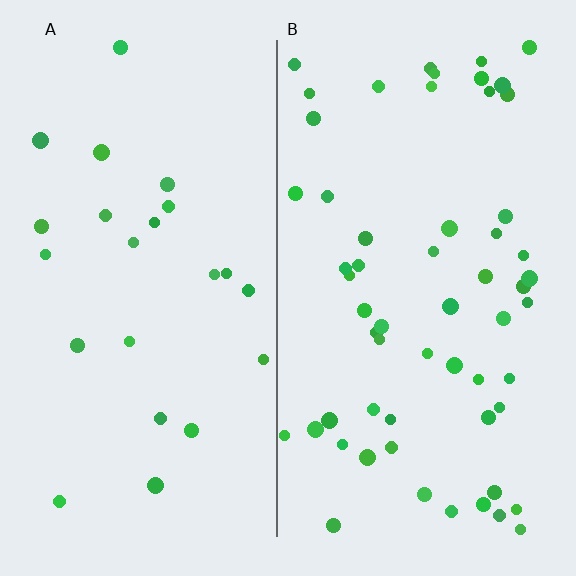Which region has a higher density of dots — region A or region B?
B (the right).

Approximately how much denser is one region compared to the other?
Approximately 2.6× — region B over region A.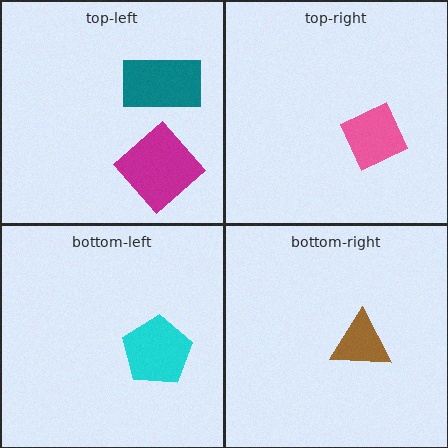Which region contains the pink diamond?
The top-right region.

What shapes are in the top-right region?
The pink diamond.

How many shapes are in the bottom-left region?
1.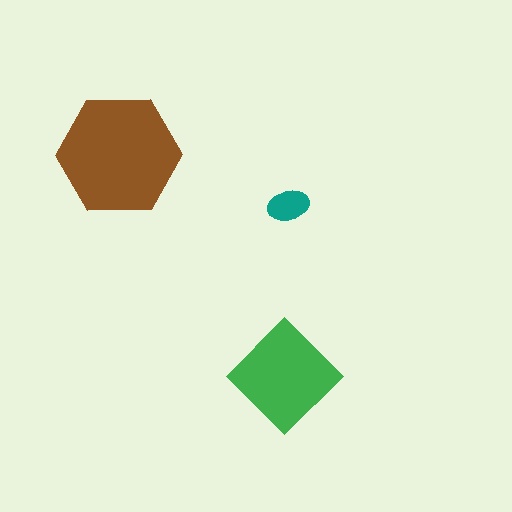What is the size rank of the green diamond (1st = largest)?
2nd.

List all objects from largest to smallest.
The brown hexagon, the green diamond, the teal ellipse.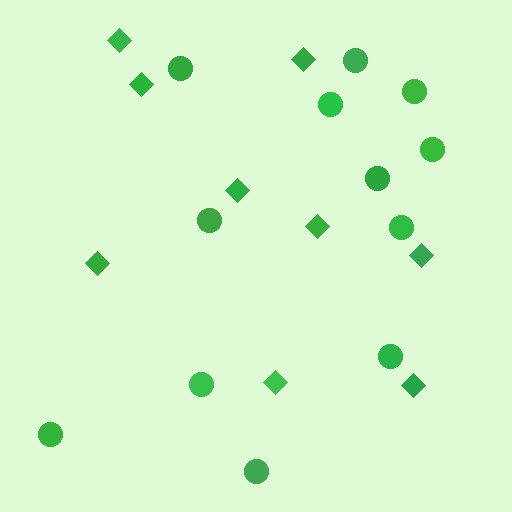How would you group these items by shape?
There are 2 groups: one group of diamonds (9) and one group of circles (12).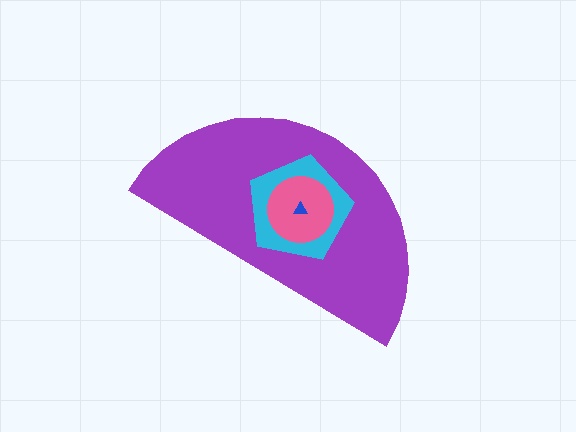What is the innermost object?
The blue triangle.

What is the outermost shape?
The purple semicircle.